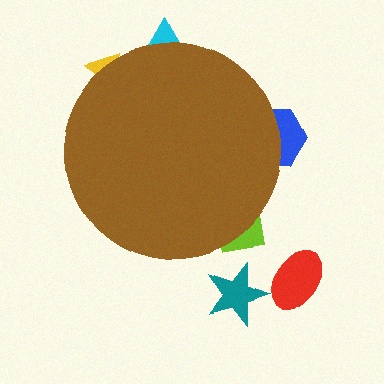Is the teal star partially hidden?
No, the teal star is fully visible.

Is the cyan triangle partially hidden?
Yes, the cyan triangle is partially hidden behind the brown circle.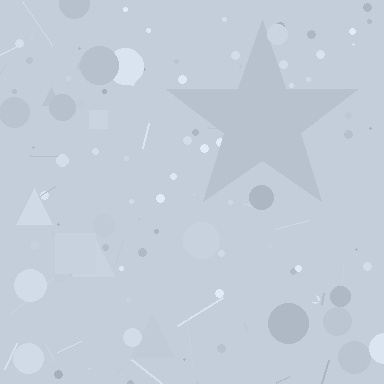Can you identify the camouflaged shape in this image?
The camouflaged shape is a star.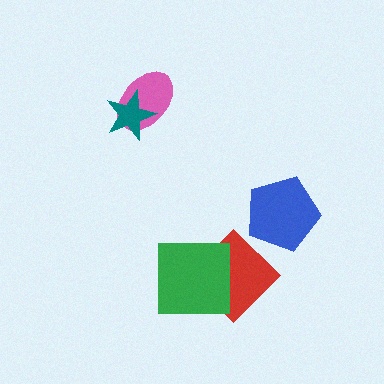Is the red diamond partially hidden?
Yes, it is partially covered by another shape.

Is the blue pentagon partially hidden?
No, no other shape covers it.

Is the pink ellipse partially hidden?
Yes, it is partially covered by another shape.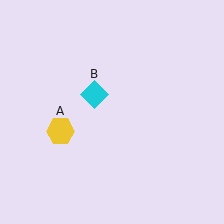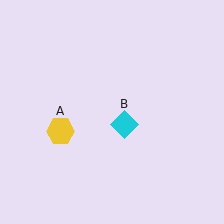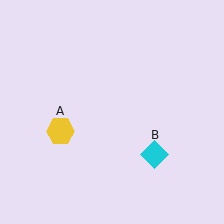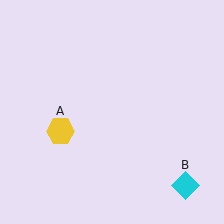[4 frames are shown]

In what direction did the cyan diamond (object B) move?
The cyan diamond (object B) moved down and to the right.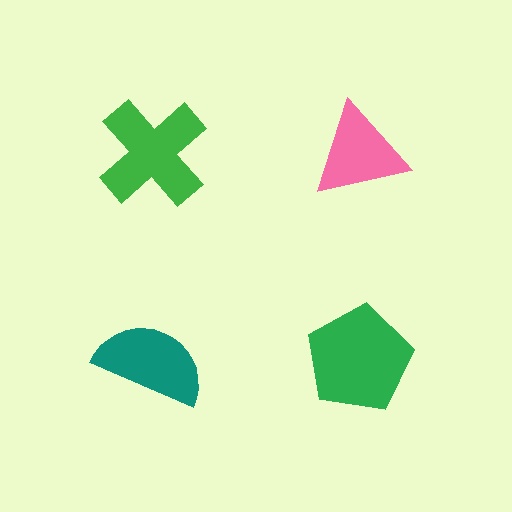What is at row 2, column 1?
A teal semicircle.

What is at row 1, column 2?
A pink triangle.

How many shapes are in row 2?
2 shapes.